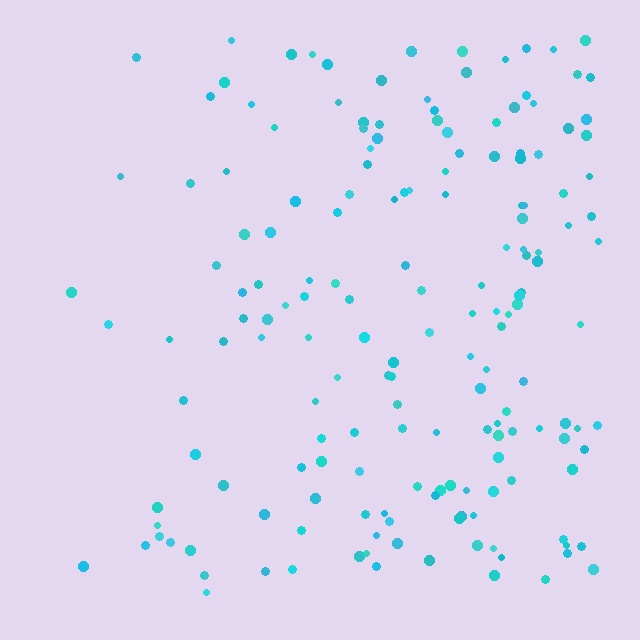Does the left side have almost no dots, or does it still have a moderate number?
Still a moderate number, just noticeably fewer than the right.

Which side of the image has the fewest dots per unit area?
The left.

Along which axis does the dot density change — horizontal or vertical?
Horizontal.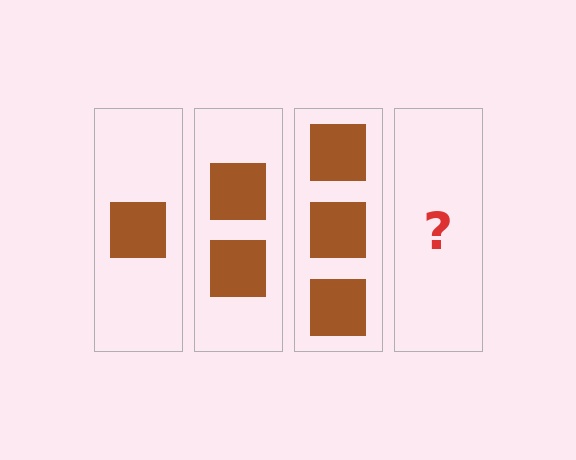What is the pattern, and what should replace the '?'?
The pattern is that each step adds one more square. The '?' should be 4 squares.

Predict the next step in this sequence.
The next step is 4 squares.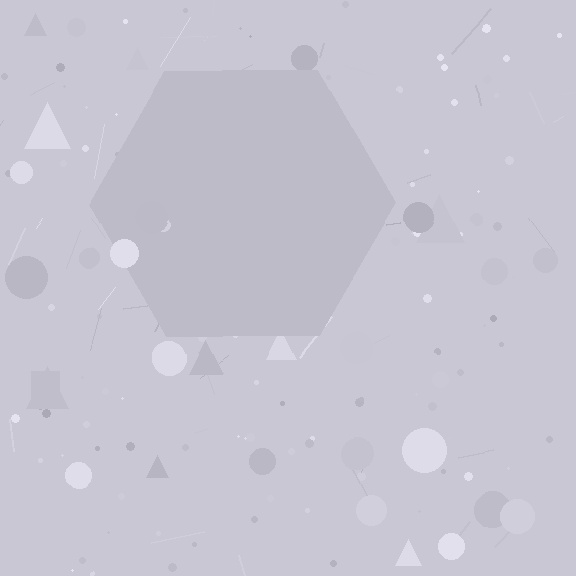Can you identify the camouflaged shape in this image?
The camouflaged shape is a hexagon.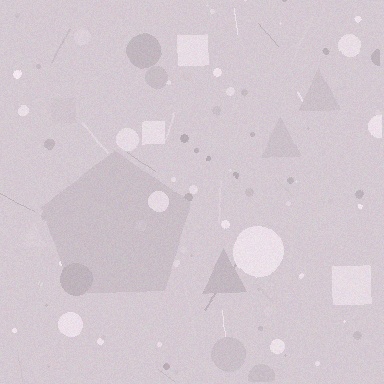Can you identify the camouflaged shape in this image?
The camouflaged shape is a pentagon.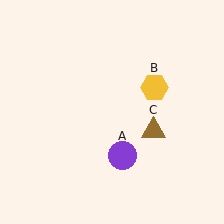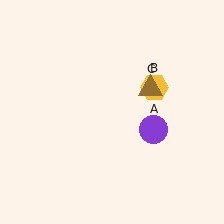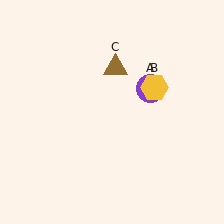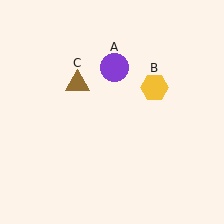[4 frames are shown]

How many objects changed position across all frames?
2 objects changed position: purple circle (object A), brown triangle (object C).